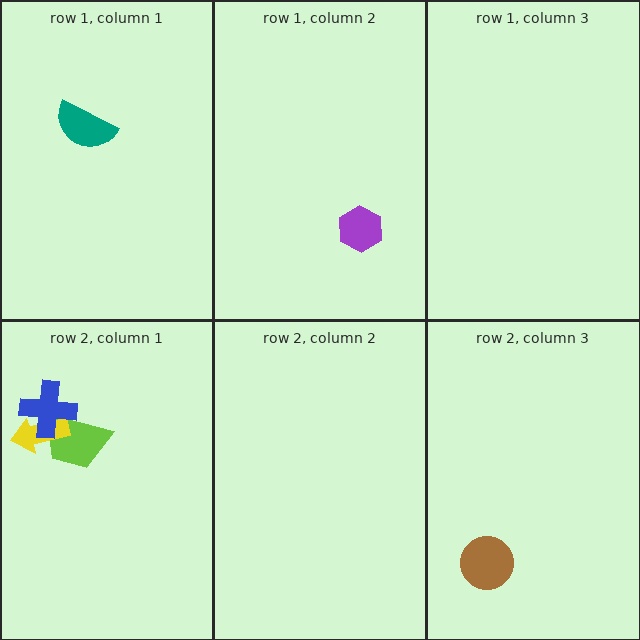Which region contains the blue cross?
The row 2, column 1 region.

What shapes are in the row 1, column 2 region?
The purple hexagon.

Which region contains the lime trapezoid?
The row 2, column 1 region.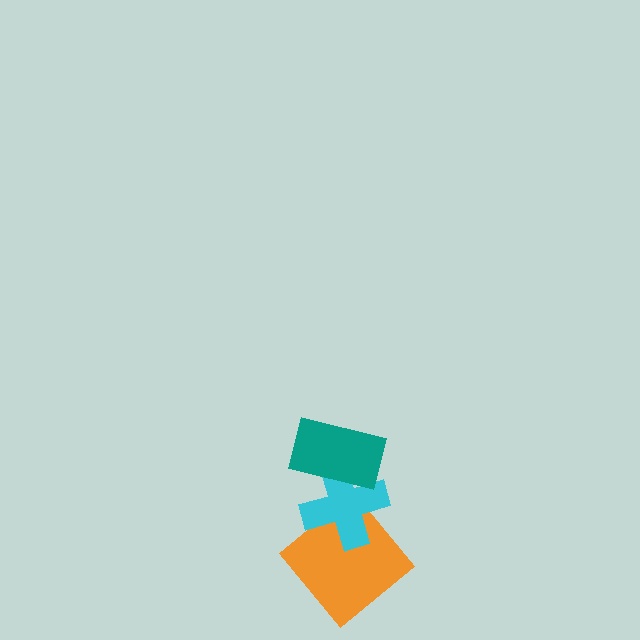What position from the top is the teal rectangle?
The teal rectangle is 1st from the top.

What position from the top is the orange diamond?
The orange diamond is 3rd from the top.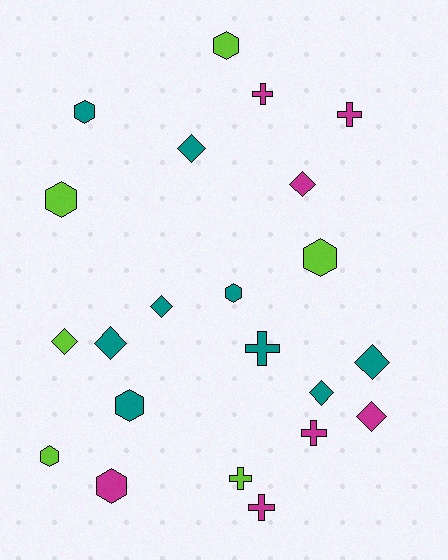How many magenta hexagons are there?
There is 1 magenta hexagon.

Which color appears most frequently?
Teal, with 9 objects.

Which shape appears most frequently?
Hexagon, with 8 objects.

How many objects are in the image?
There are 22 objects.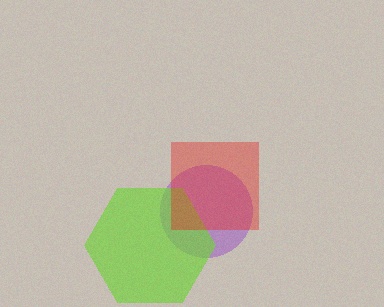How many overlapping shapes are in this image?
There are 3 overlapping shapes in the image.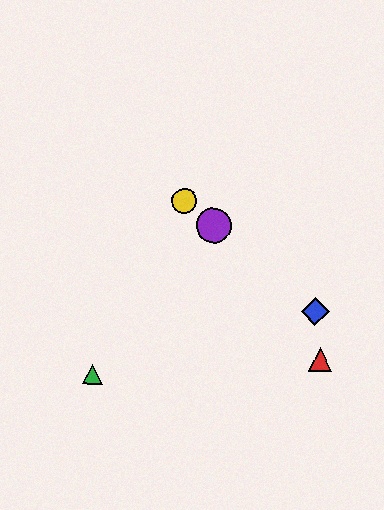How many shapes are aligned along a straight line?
3 shapes (the blue diamond, the yellow circle, the purple circle) are aligned along a straight line.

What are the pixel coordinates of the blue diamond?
The blue diamond is at (315, 312).